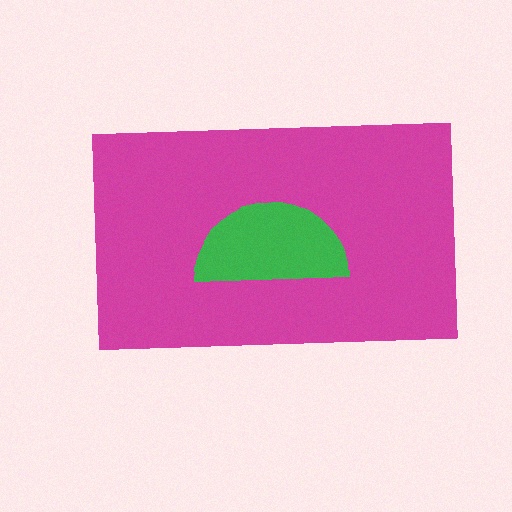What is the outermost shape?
The magenta rectangle.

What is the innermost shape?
The green semicircle.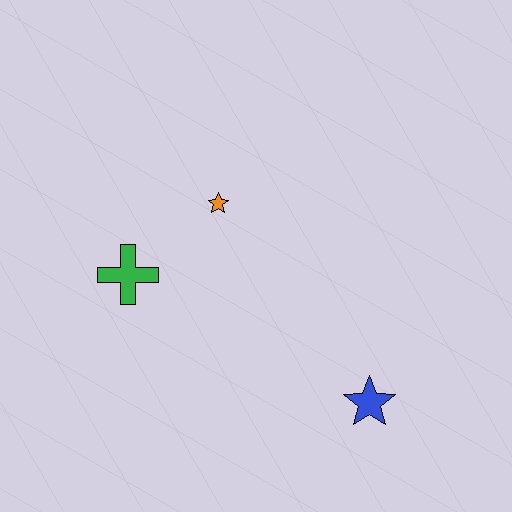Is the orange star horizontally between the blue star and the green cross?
Yes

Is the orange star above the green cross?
Yes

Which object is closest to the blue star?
The orange star is closest to the blue star.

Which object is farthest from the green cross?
The blue star is farthest from the green cross.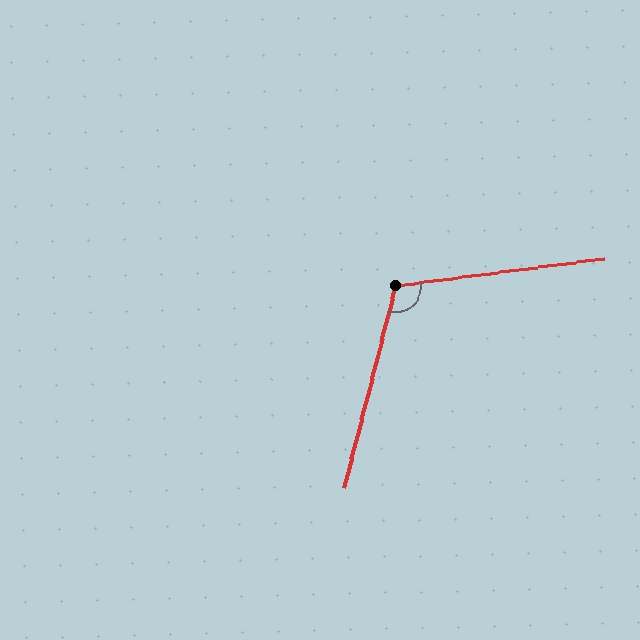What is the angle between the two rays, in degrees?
Approximately 112 degrees.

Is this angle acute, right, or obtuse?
It is obtuse.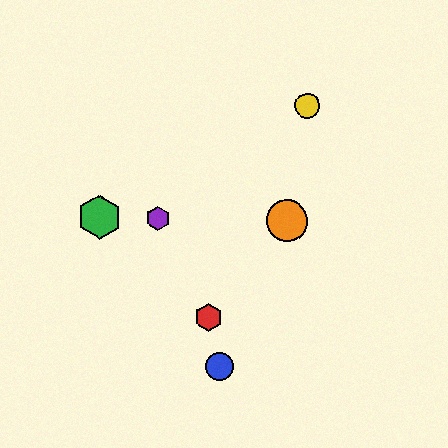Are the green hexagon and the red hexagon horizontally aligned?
No, the green hexagon is at y≈217 and the red hexagon is at y≈317.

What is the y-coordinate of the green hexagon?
The green hexagon is at y≈217.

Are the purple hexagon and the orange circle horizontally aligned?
Yes, both are at y≈218.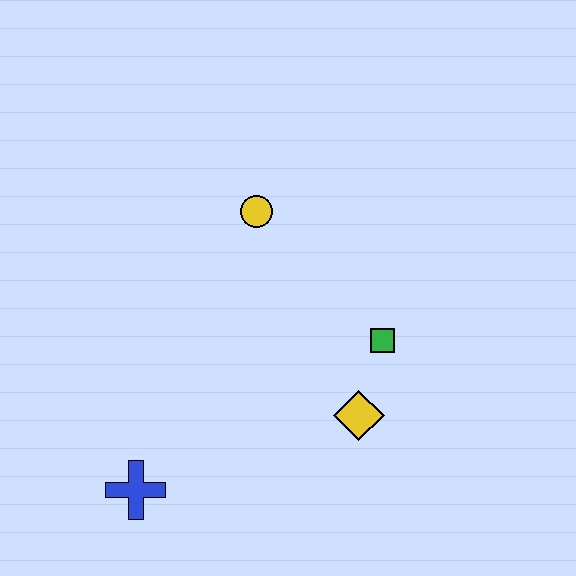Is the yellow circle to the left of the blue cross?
No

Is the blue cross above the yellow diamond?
No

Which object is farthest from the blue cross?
The yellow circle is farthest from the blue cross.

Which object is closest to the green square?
The yellow diamond is closest to the green square.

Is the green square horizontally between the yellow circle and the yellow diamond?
No